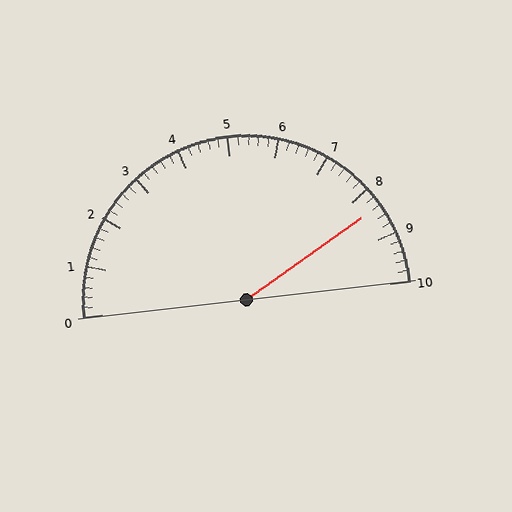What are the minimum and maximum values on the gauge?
The gauge ranges from 0 to 10.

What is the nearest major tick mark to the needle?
The nearest major tick mark is 8.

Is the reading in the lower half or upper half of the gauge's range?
The reading is in the upper half of the range (0 to 10).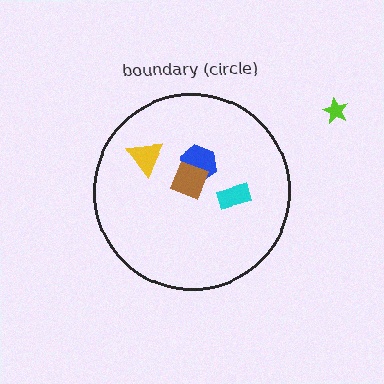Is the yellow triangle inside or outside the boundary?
Inside.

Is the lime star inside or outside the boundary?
Outside.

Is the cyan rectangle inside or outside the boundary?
Inside.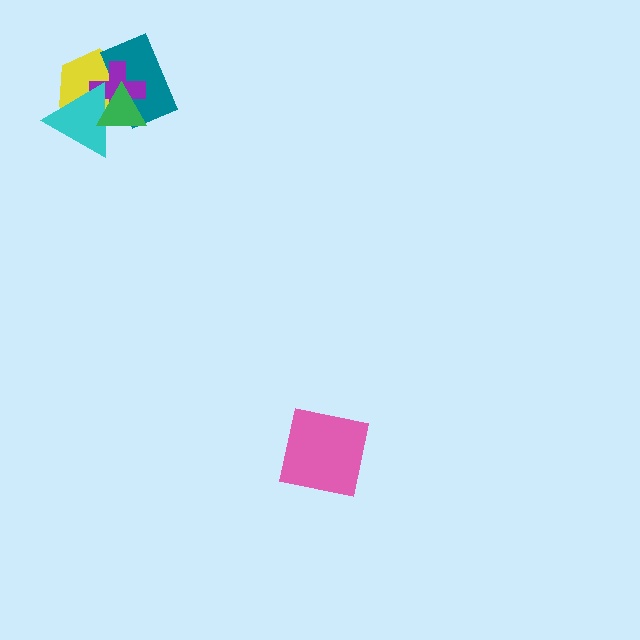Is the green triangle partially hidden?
No, no other shape covers it.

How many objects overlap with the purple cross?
4 objects overlap with the purple cross.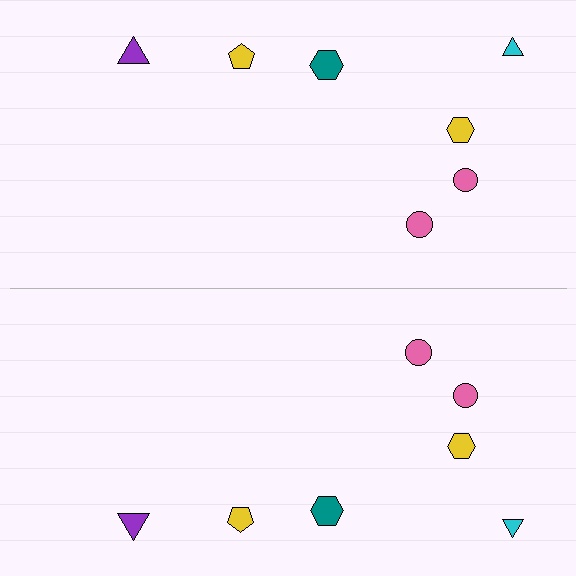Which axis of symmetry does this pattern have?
The pattern has a horizontal axis of symmetry running through the center of the image.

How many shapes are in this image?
There are 14 shapes in this image.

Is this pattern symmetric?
Yes, this pattern has bilateral (reflection) symmetry.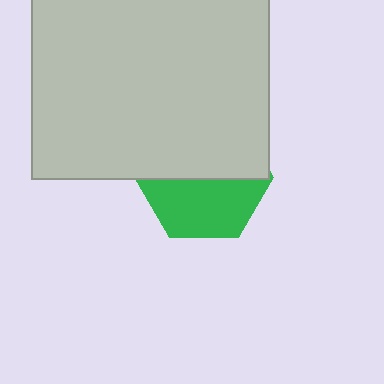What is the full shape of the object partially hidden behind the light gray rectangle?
The partially hidden object is a green hexagon.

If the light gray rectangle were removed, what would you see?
You would see the complete green hexagon.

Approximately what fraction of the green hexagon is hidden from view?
Roughly 53% of the green hexagon is hidden behind the light gray rectangle.